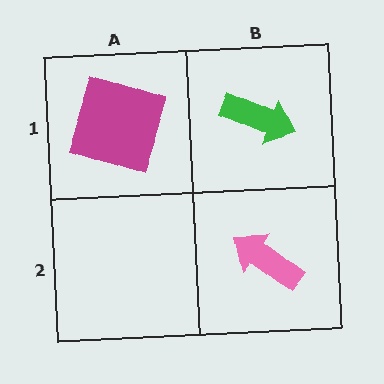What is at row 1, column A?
A magenta square.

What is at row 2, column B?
A pink arrow.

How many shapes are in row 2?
1 shape.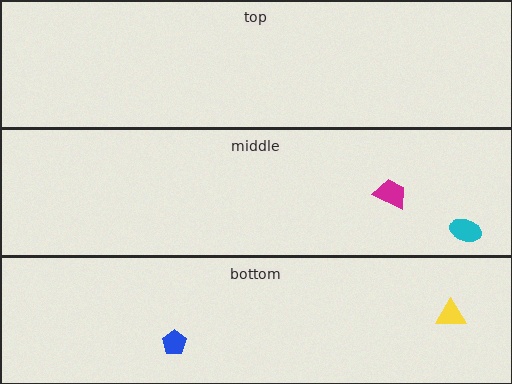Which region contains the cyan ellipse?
The middle region.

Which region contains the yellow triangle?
The bottom region.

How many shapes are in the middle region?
2.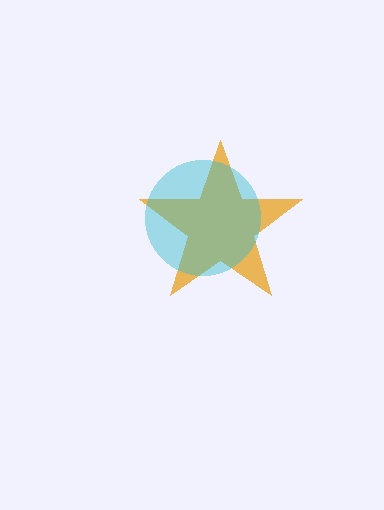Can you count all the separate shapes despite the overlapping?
Yes, there are 2 separate shapes.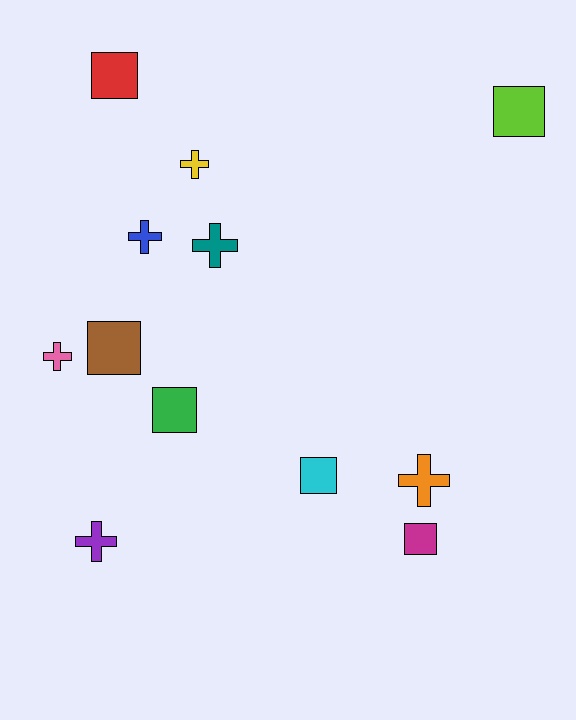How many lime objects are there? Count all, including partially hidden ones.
There is 1 lime object.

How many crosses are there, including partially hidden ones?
There are 6 crosses.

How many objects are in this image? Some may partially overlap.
There are 12 objects.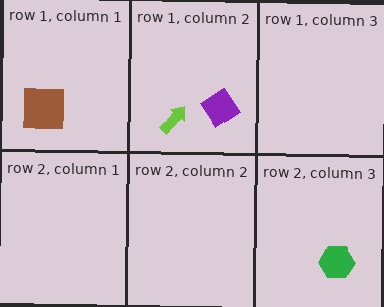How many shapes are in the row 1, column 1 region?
1.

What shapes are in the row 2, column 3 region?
The green hexagon.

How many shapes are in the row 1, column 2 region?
2.